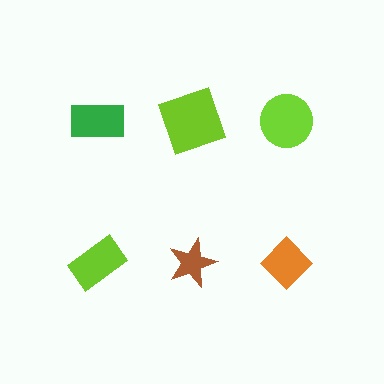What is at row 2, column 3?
An orange diamond.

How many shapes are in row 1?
3 shapes.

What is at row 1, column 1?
A green rectangle.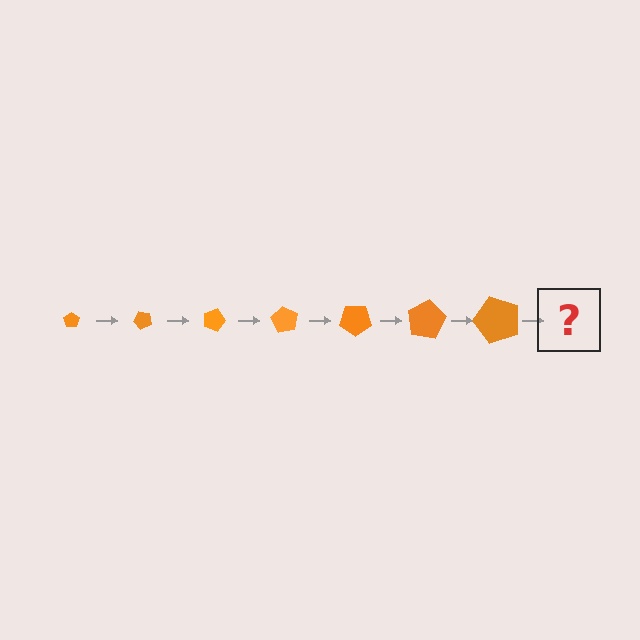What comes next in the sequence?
The next element should be a pentagon, larger than the previous one and rotated 315 degrees from the start.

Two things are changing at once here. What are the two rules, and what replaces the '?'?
The two rules are that the pentagon grows larger each step and it rotates 45 degrees each step. The '?' should be a pentagon, larger than the previous one and rotated 315 degrees from the start.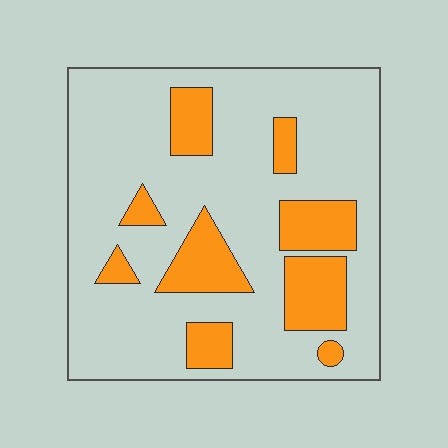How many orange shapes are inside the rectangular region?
9.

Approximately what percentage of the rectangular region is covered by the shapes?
Approximately 25%.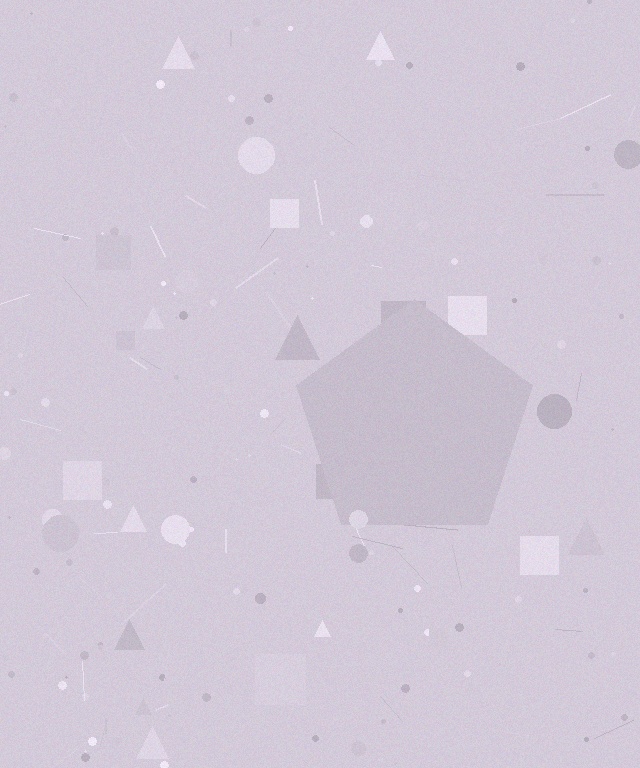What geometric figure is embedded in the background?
A pentagon is embedded in the background.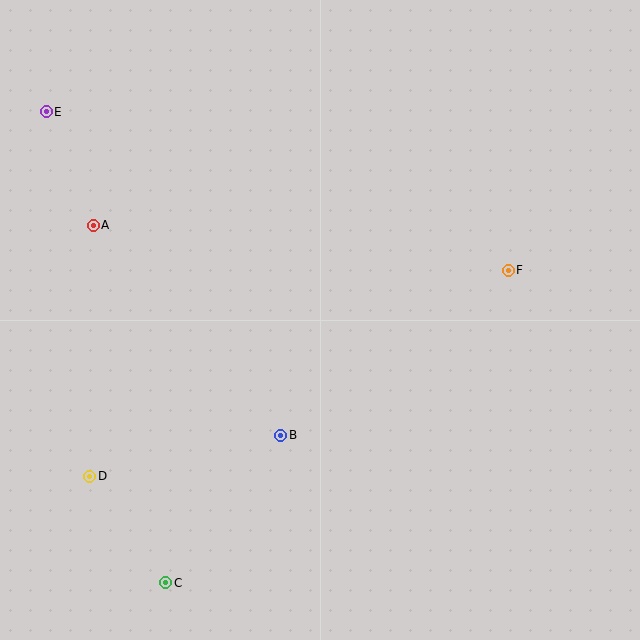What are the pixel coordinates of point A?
Point A is at (93, 225).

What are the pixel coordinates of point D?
Point D is at (90, 476).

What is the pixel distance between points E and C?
The distance between E and C is 486 pixels.